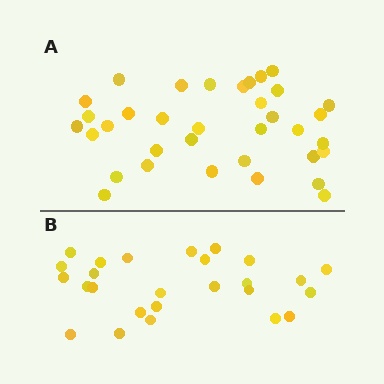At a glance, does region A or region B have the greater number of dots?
Region A (the top region) has more dots.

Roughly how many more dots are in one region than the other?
Region A has roughly 8 or so more dots than region B.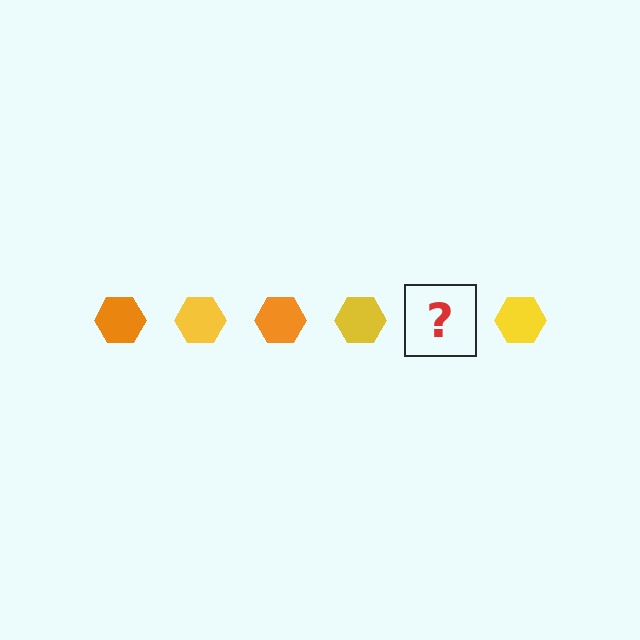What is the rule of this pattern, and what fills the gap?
The rule is that the pattern cycles through orange, yellow hexagons. The gap should be filled with an orange hexagon.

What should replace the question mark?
The question mark should be replaced with an orange hexagon.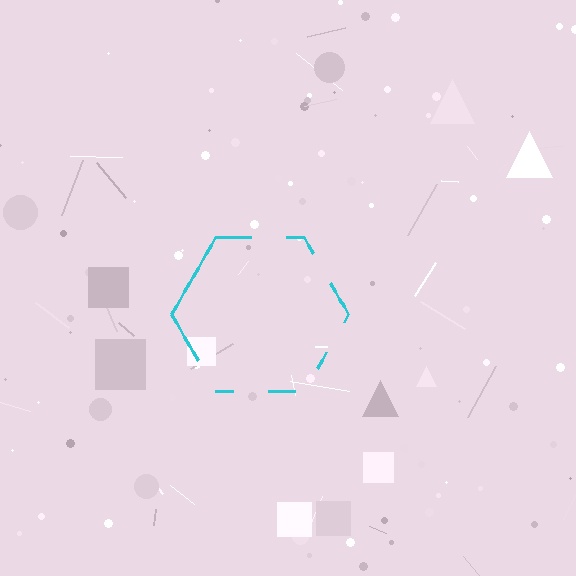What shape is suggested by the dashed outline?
The dashed outline suggests a hexagon.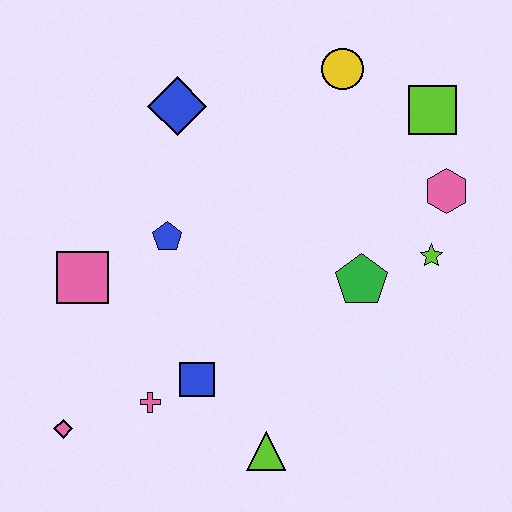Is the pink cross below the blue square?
Yes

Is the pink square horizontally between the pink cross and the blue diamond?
No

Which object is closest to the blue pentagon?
The pink square is closest to the blue pentagon.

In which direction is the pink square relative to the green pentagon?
The pink square is to the left of the green pentagon.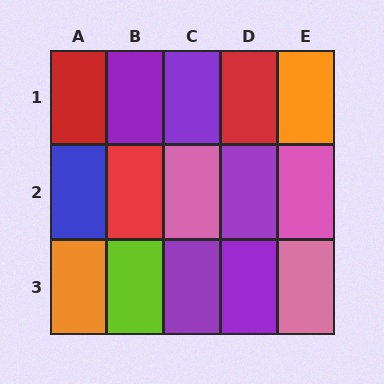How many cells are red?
3 cells are red.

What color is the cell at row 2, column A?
Blue.